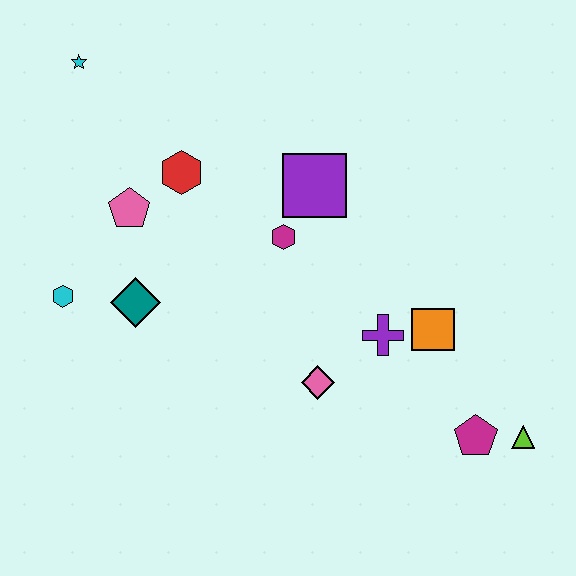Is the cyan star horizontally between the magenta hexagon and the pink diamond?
No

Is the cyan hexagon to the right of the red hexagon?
No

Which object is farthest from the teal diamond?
The lime triangle is farthest from the teal diamond.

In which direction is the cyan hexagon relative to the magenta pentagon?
The cyan hexagon is to the left of the magenta pentagon.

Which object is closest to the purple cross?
The orange square is closest to the purple cross.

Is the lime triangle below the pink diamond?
Yes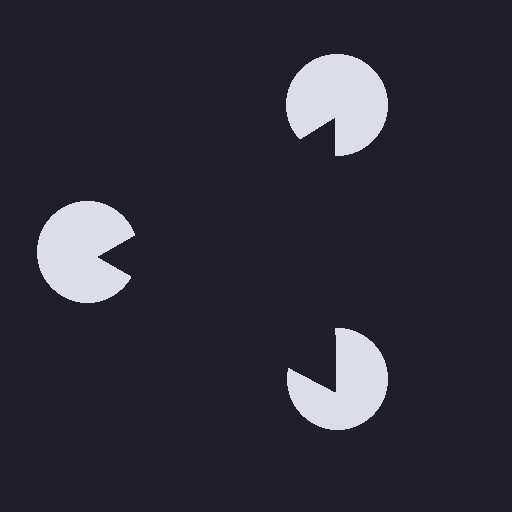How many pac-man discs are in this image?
There are 3 — one at each vertex of the illusory triangle.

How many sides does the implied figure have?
3 sides.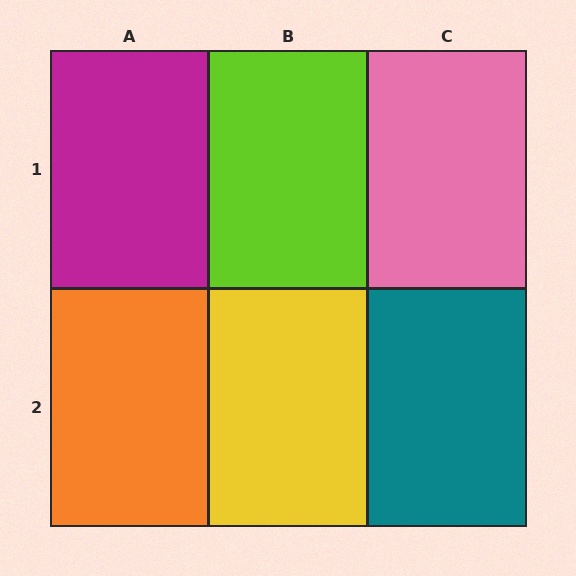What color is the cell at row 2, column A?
Orange.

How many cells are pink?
1 cell is pink.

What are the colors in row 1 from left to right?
Magenta, lime, pink.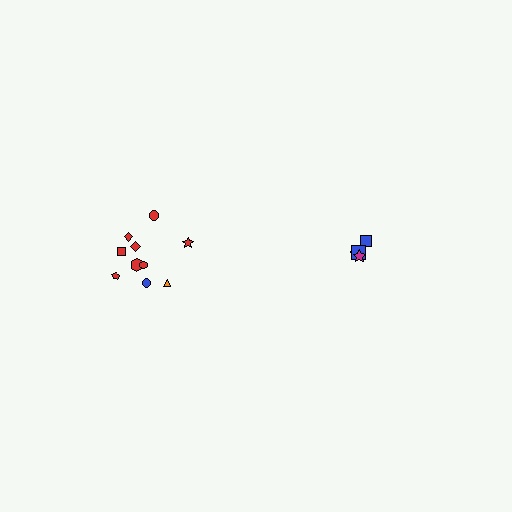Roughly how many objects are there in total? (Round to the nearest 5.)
Roughly 15 objects in total.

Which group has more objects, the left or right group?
The left group.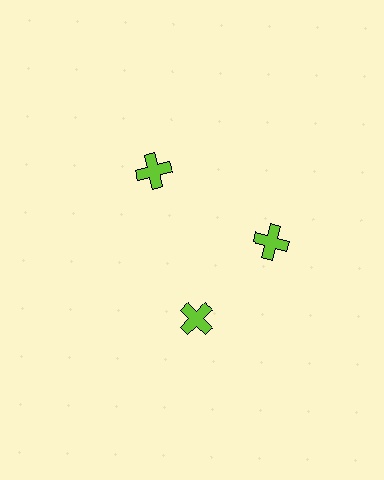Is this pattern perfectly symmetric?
No. The 3 lime crosses are arranged in a ring, but one element near the 7 o'clock position is rotated out of alignment along the ring, breaking the 3-fold rotational symmetry.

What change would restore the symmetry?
The symmetry would be restored by rotating it back into even spacing with its neighbors so that all 3 crosses sit at equal angles and equal distance from the center.